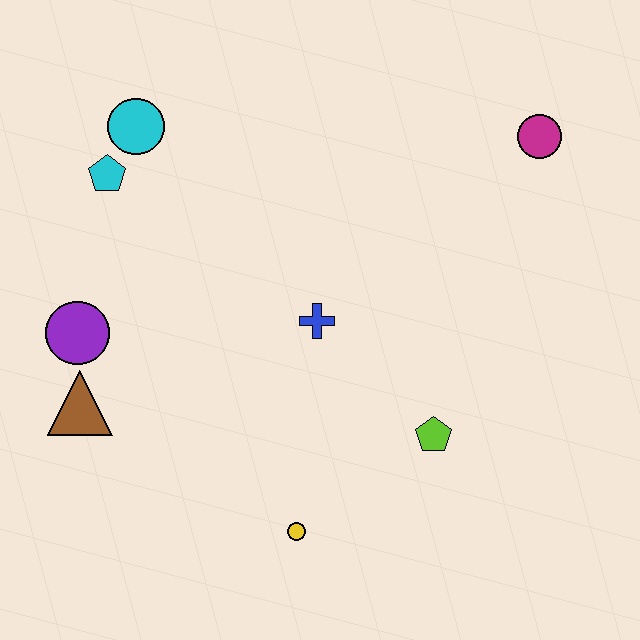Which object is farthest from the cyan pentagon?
The magenta circle is farthest from the cyan pentagon.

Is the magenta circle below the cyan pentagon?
No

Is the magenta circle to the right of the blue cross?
Yes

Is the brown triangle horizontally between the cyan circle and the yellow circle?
No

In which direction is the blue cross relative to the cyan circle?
The blue cross is below the cyan circle.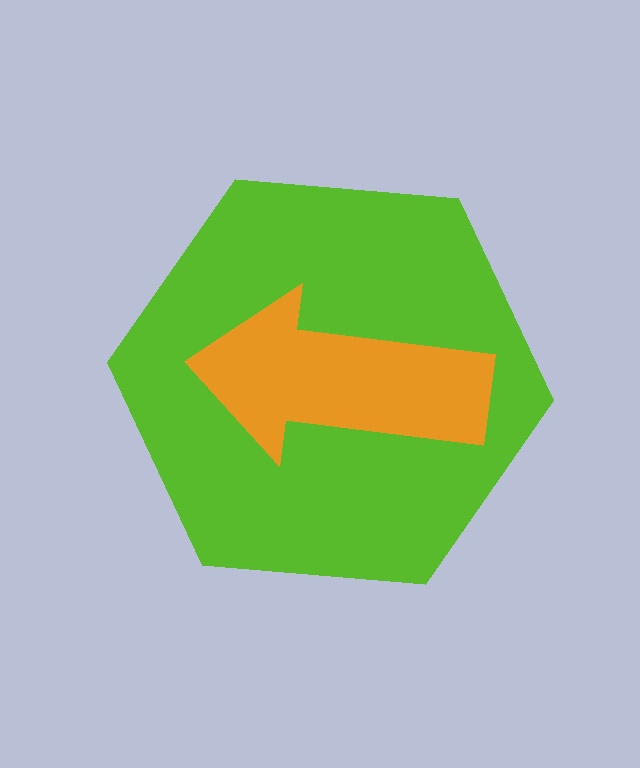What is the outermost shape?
The lime hexagon.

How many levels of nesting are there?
2.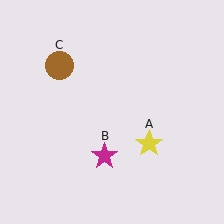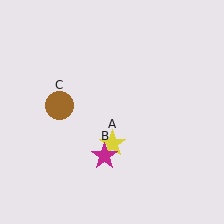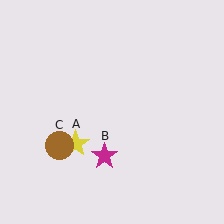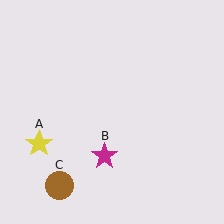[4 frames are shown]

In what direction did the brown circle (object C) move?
The brown circle (object C) moved down.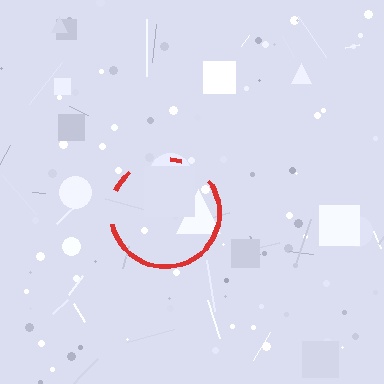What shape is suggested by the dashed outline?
The dashed outline suggests a circle.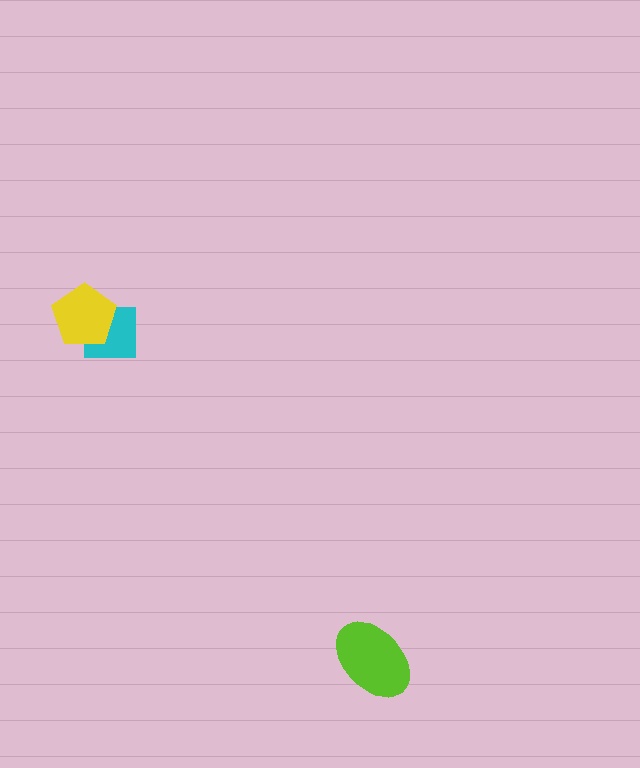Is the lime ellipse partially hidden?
No, no other shape covers it.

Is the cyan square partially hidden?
Yes, it is partially covered by another shape.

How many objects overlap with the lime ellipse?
0 objects overlap with the lime ellipse.